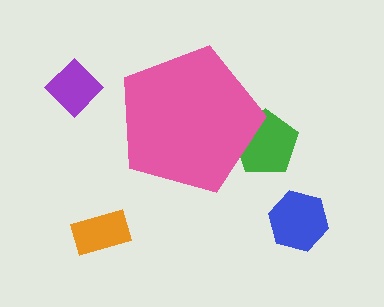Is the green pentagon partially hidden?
Yes, the green pentagon is partially hidden behind the pink pentagon.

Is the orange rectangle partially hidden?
No, the orange rectangle is fully visible.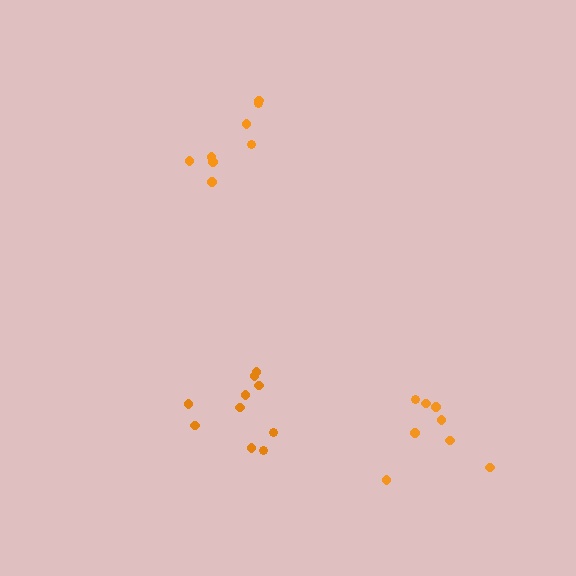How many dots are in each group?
Group 1: 8 dots, Group 2: 10 dots, Group 3: 8 dots (26 total).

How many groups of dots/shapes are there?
There are 3 groups.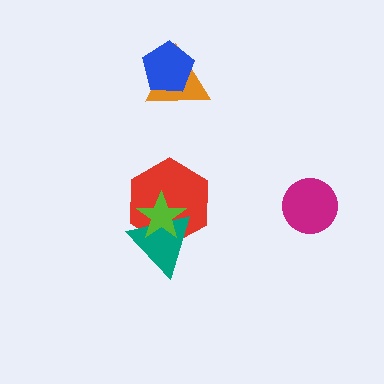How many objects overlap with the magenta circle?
0 objects overlap with the magenta circle.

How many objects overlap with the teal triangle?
2 objects overlap with the teal triangle.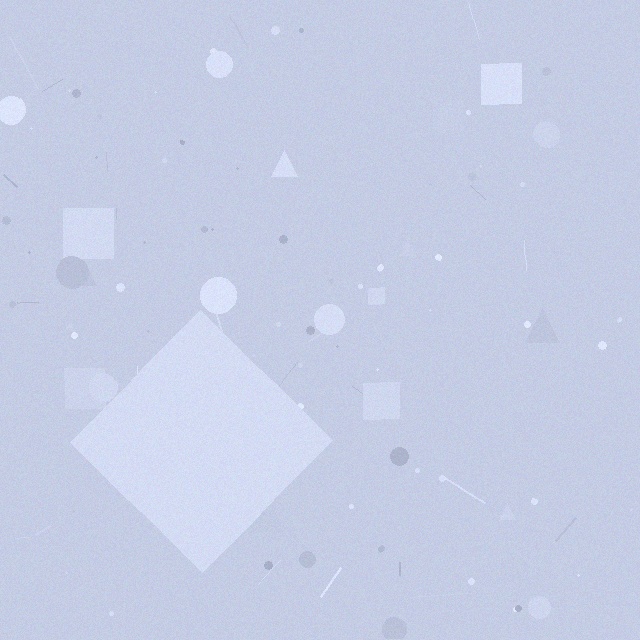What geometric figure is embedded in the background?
A diamond is embedded in the background.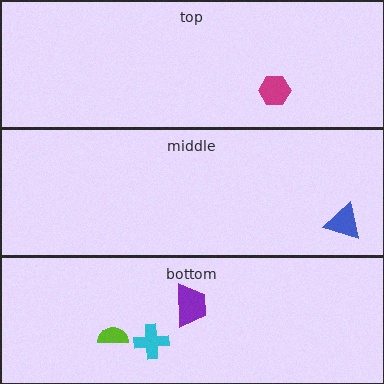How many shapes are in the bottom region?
3.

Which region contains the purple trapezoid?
The bottom region.